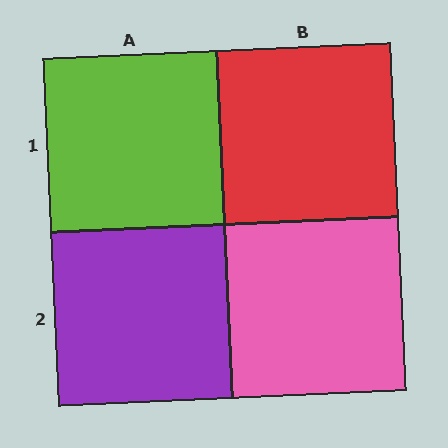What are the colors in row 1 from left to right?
Lime, red.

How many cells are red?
1 cell is red.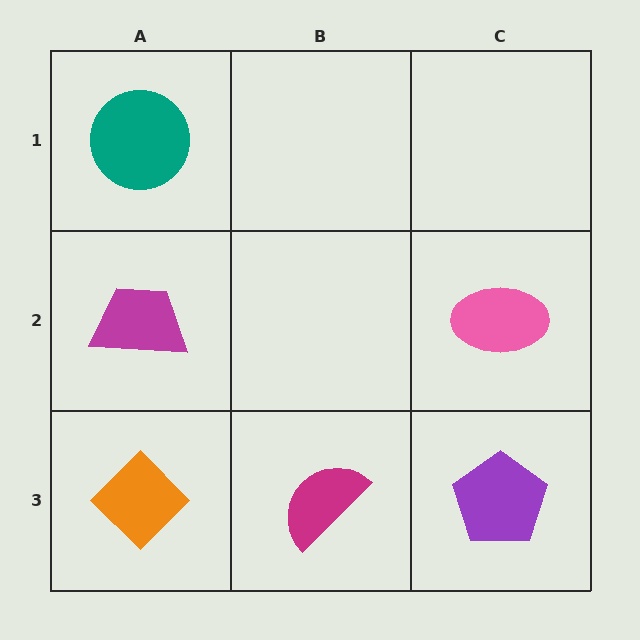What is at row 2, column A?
A magenta trapezoid.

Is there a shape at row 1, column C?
No, that cell is empty.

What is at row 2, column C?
A pink ellipse.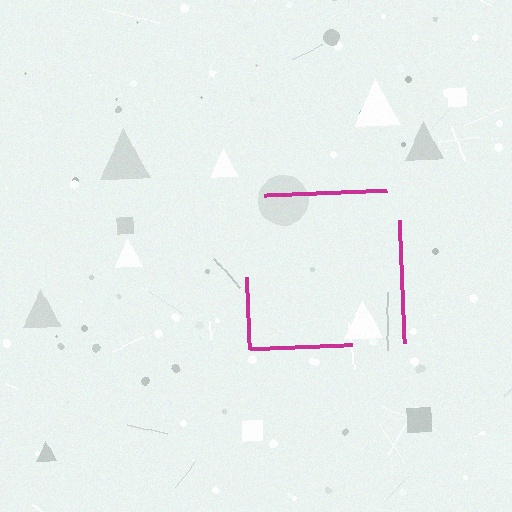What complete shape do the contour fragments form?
The contour fragments form a square.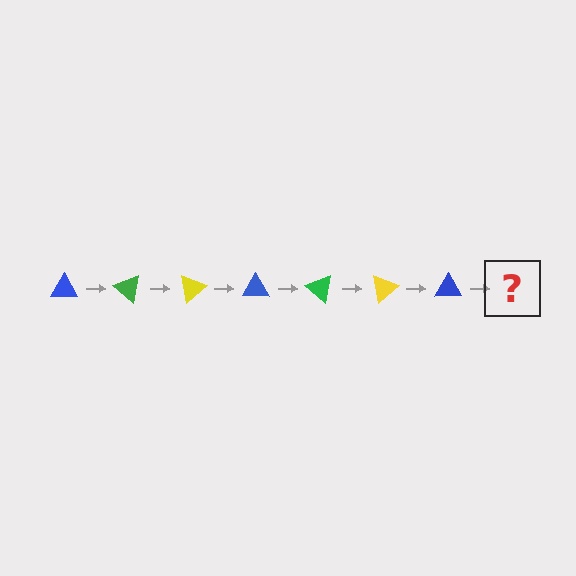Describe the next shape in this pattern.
It should be a green triangle, rotated 280 degrees from the start.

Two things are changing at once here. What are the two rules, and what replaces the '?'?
The two rules are that it rotates 40 degrees each step and the color cycles through blue, green, and yellow. The '?' should be a green triangle, rotated 280 degrees from the start.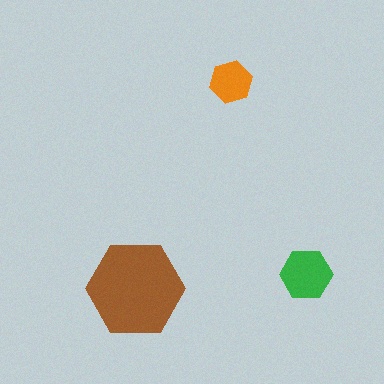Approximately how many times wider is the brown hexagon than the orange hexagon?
About 2.5 times wider.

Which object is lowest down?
The brown hexagon is bottommost.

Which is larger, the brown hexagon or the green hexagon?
The brown one.